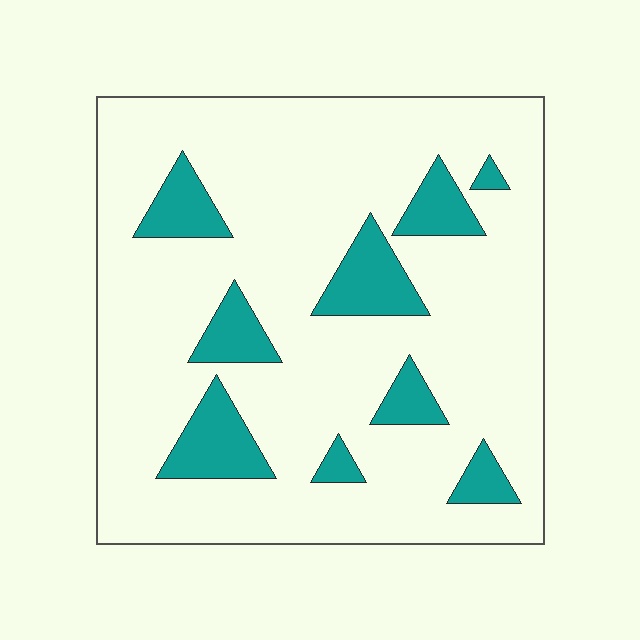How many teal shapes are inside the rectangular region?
9.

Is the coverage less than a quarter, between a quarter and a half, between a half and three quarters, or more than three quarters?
Less than a quarter.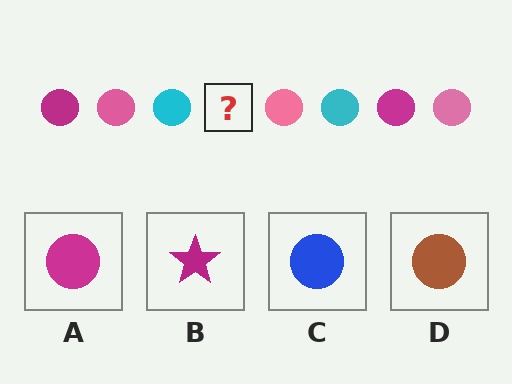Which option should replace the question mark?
Option A.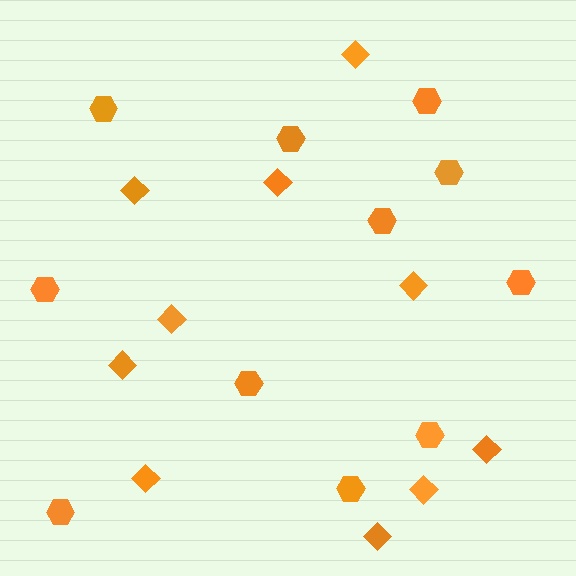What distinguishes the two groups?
There are 2 groups: one group of hexagons (11) and one group of diamonds (10).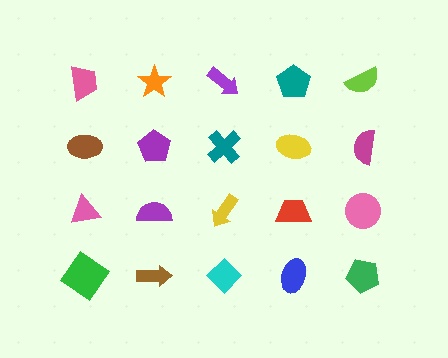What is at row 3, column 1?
A pink triangle.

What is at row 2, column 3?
A teal cross.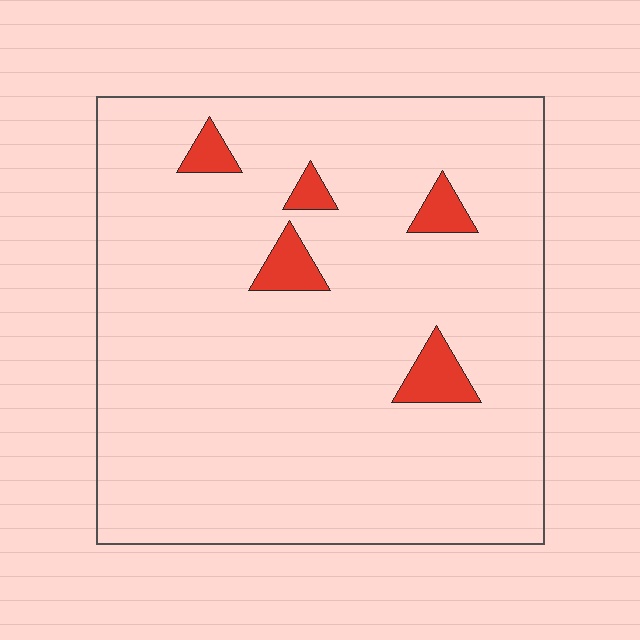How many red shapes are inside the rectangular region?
5.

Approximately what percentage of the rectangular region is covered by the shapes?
Approximately 5%.